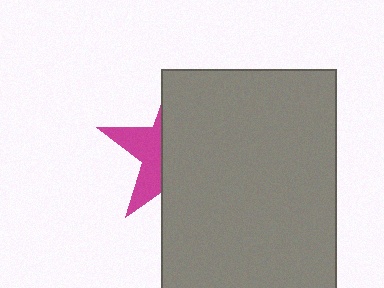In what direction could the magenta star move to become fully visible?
The magenta star could move left. That would shift it out from behind the gray rectangle entirely.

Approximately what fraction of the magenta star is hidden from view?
Roughly 65% of the magenta star is hidden behind the gray rectangle.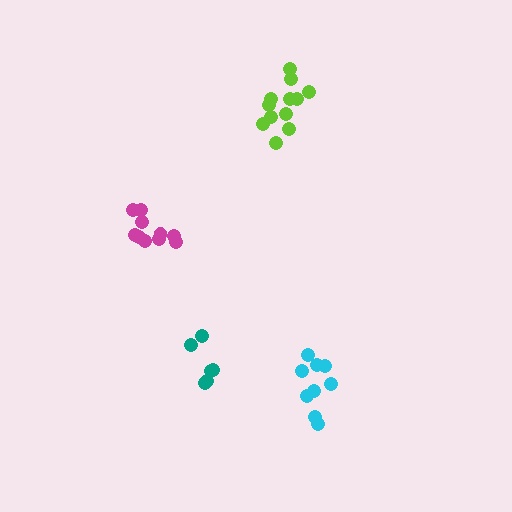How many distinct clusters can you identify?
There are 4 distinct clusters.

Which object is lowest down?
The cyan cluster is bottommost.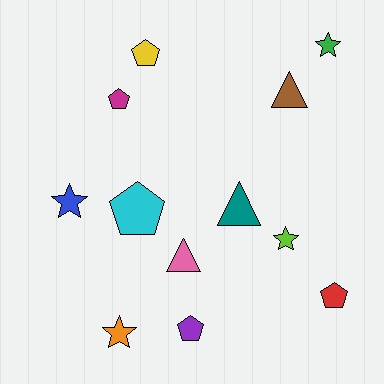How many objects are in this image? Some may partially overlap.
There are 12 objects.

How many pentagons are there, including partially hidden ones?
There are 5 pentagons.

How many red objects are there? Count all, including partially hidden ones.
There is 1 red object.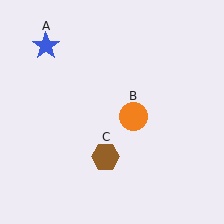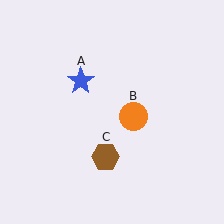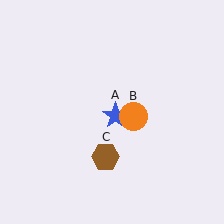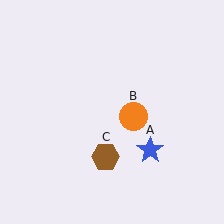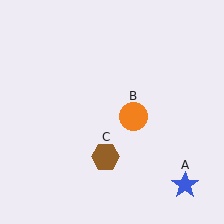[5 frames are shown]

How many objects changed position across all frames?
1 object changed position: blue star (object A).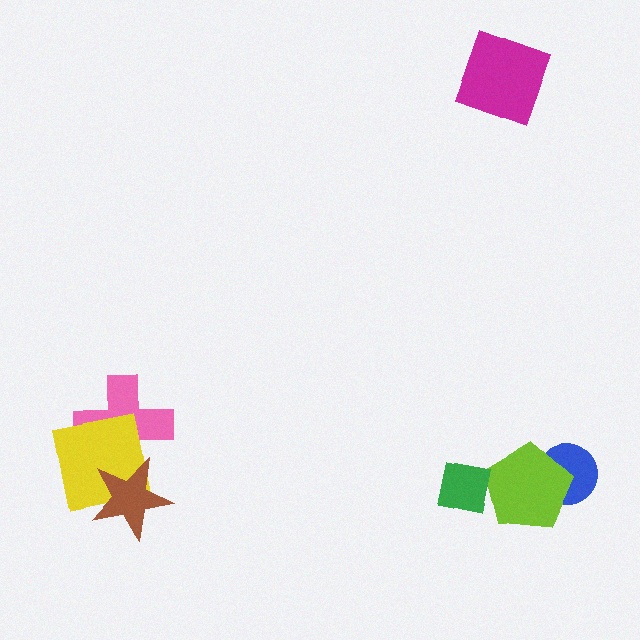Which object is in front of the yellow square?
The brown star is in front of the yellow square.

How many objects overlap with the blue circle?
1 object overlaps with the blue circle.